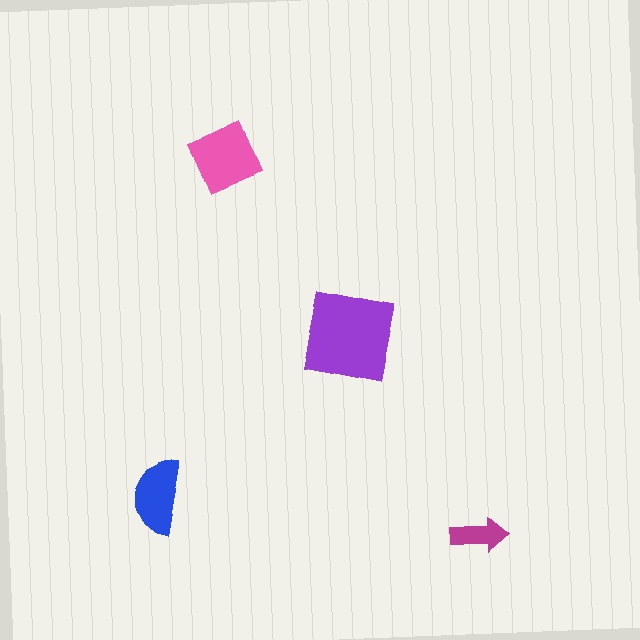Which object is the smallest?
The magenta arrow.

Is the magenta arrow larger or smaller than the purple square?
Smaller.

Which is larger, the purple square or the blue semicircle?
The purple square.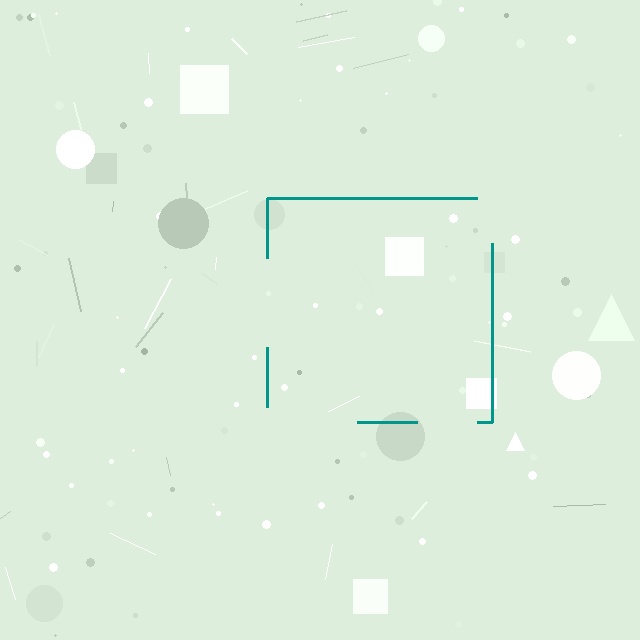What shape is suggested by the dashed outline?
The dashed outline suggests a square.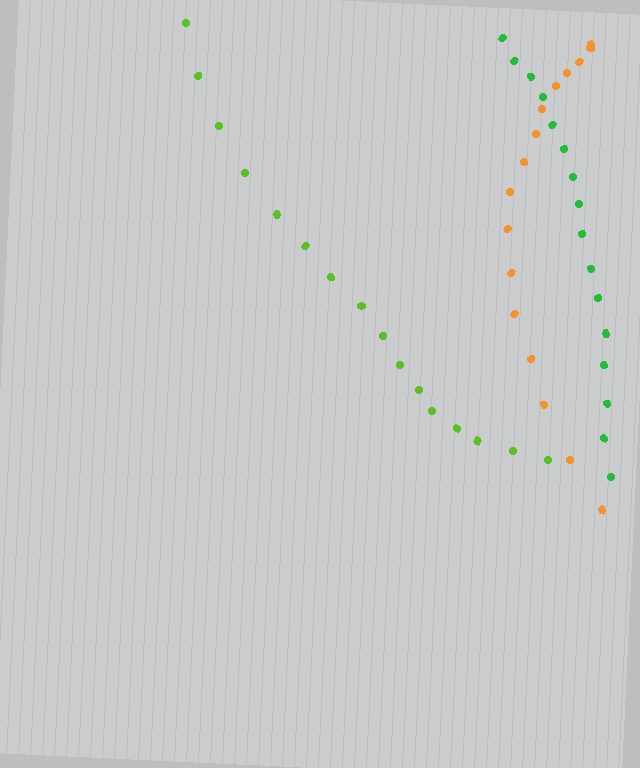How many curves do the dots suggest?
There are 3 distinct paths.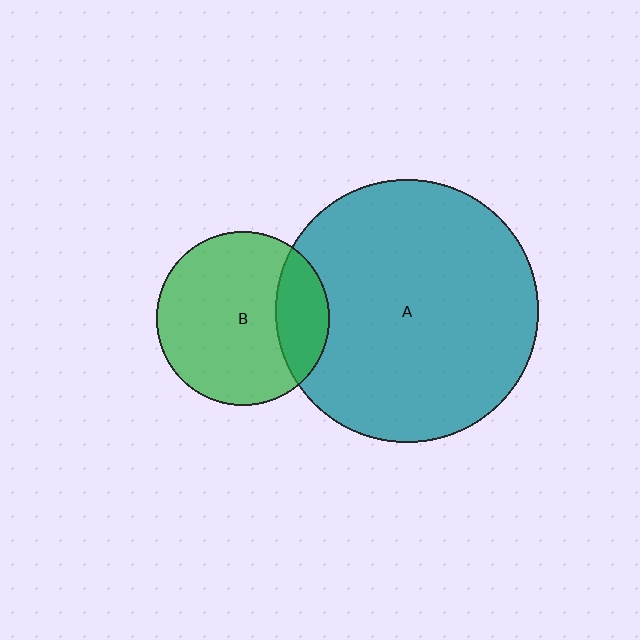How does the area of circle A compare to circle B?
Approximately 2.3 times.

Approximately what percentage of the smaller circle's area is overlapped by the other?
Approximately 20%.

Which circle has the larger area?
Circle A (teal).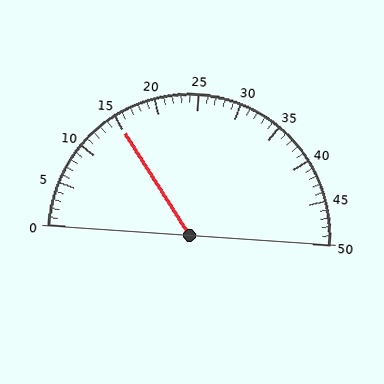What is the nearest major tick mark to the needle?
The nearest major tick mark is 15.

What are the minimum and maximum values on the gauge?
The gauge ranges from 0 to 50.